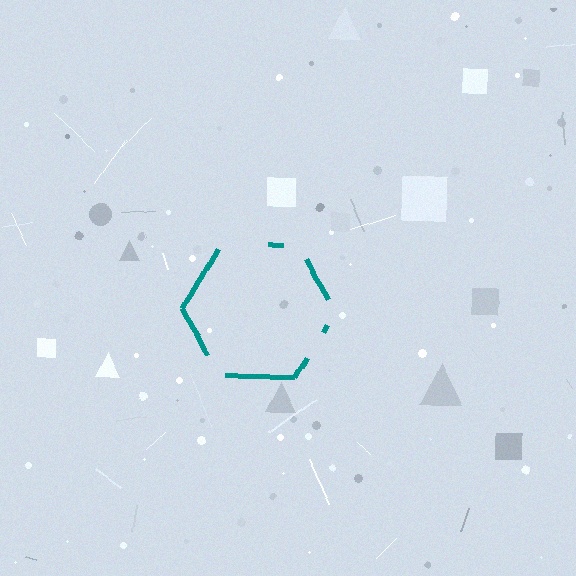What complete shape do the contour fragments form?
The contour fragments form a hexagon.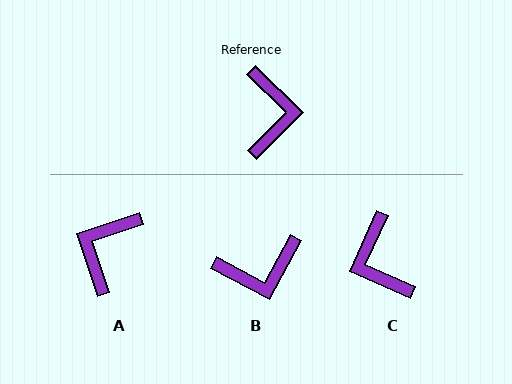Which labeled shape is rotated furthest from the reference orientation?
C, about 159 degrees away.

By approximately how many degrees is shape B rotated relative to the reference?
Approximately 74 degrees clockwise.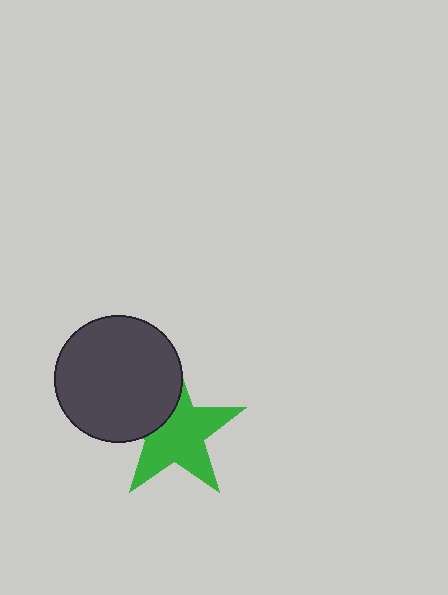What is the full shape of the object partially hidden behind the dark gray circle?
The partially hidden object is a green star.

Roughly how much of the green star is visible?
Most of it is visible (roughly 70%).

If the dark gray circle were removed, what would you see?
You would see the complete green star.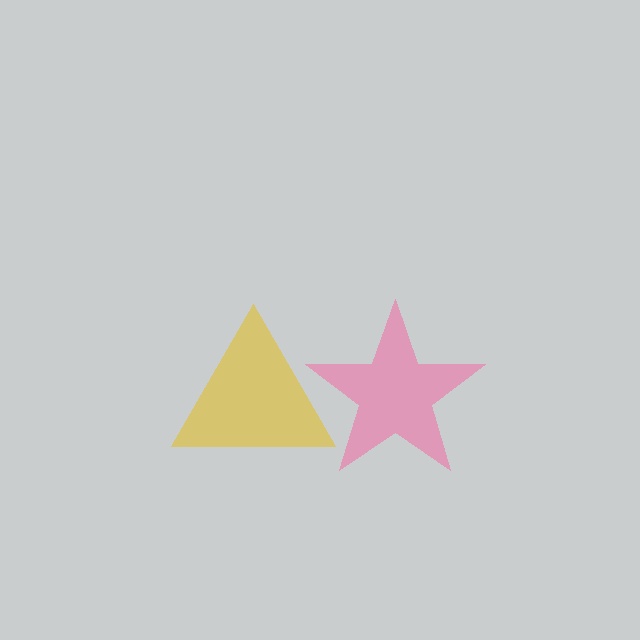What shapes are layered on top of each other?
The layered shapes are: a pink star, a yellow triangle.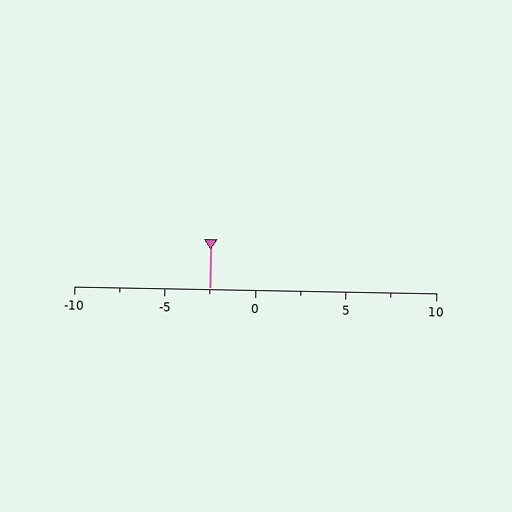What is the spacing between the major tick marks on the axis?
The major ticks are spaced 5 apart.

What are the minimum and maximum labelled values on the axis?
The axis runs from -10 to 10.